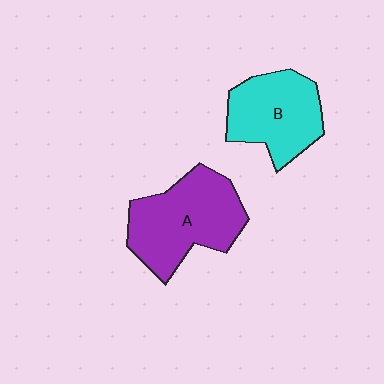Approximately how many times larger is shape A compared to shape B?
Approximately 1.2 times.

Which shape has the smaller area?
Shape B (cyan).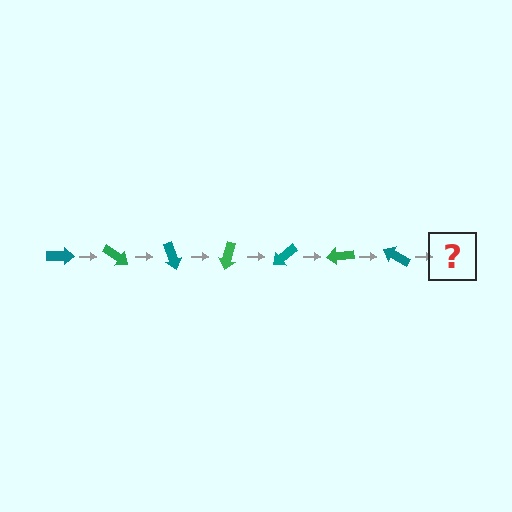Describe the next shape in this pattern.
It should be a green arrow, rotated 245 degrees from the start.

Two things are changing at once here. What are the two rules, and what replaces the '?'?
The two rules are that it rotates 35 degrees each step and the color cycles through teal and green. The '?' should be a green arrow, rotated 245 degrees from the start.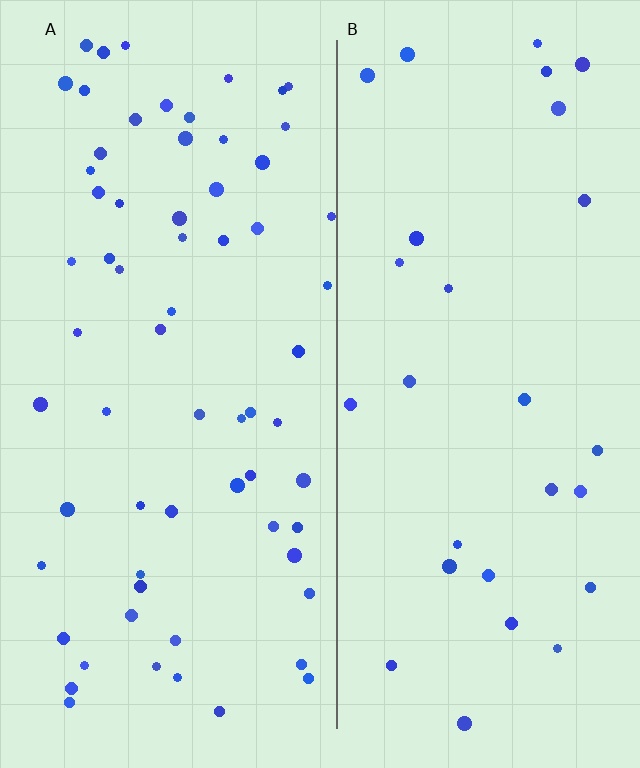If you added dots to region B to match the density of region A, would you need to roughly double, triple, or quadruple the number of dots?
Approximately double.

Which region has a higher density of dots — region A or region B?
A (the left).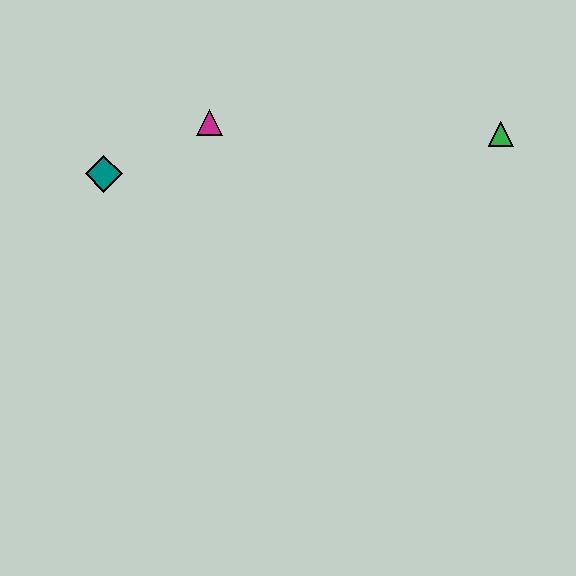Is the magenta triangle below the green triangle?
No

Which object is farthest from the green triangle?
The teal diamond is farthest from the green triangle.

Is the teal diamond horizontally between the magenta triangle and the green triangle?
No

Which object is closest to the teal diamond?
The magenta triangle is closest to the teal diamond.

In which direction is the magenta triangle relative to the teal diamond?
The magenta triangle is to the right of the teal diamond.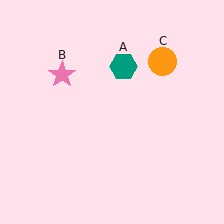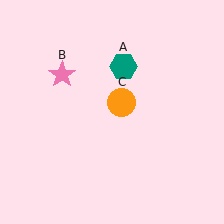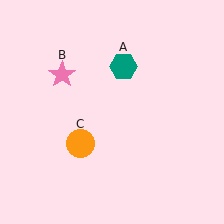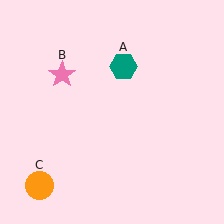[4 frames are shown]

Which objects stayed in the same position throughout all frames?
Teal hexagon (object A) and pink star (object B) remained stationary.